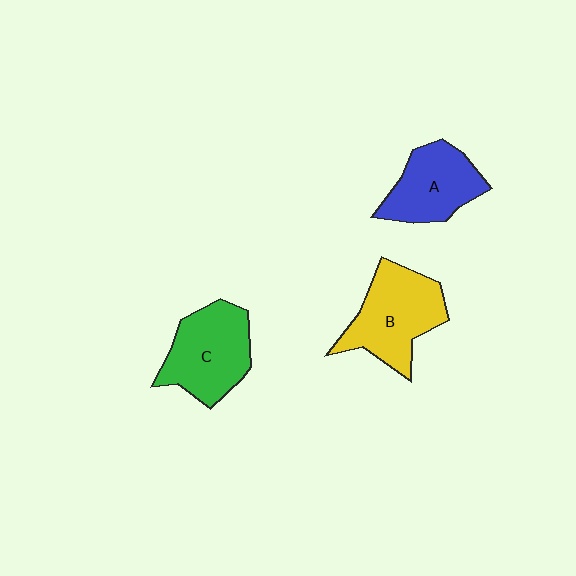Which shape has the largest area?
Shape B (yellow).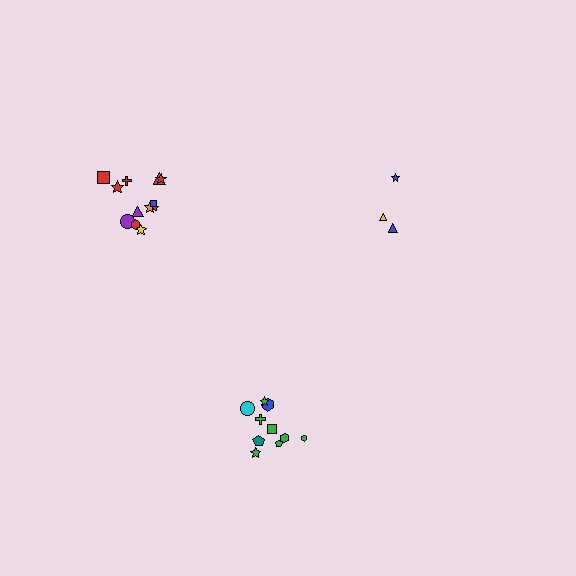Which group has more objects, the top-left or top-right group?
The top-left group.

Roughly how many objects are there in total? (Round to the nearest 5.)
Roughly 25 objects in total.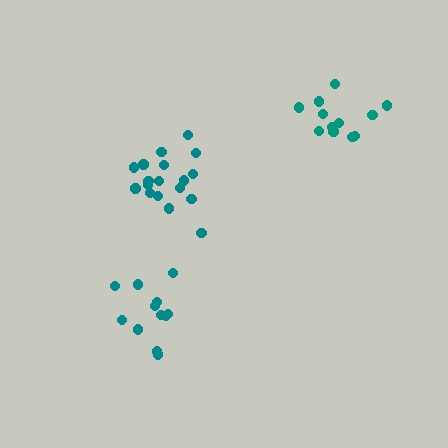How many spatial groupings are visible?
There are 3 spatial groupings.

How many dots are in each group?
Group 1: 12 dots, Group 2: 18 dots, Group 3: 12 dots (42 total).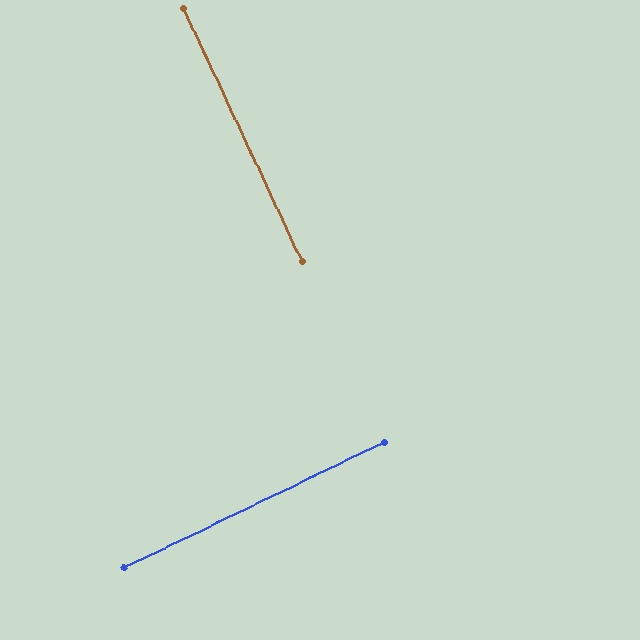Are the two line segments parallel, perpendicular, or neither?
Perpendicular — they meet at approximately 89°.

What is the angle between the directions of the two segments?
Approximately 89 degrees.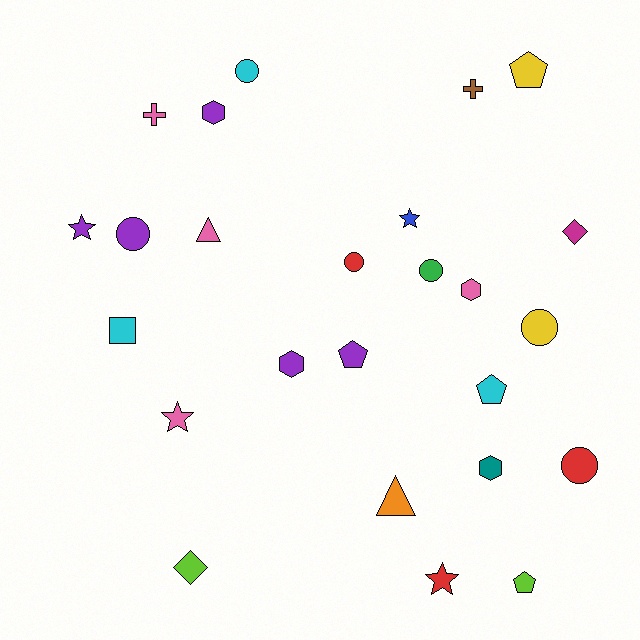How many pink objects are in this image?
There are 4 pink objects.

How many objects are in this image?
There are 25 objects.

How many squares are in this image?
There is 1 square.